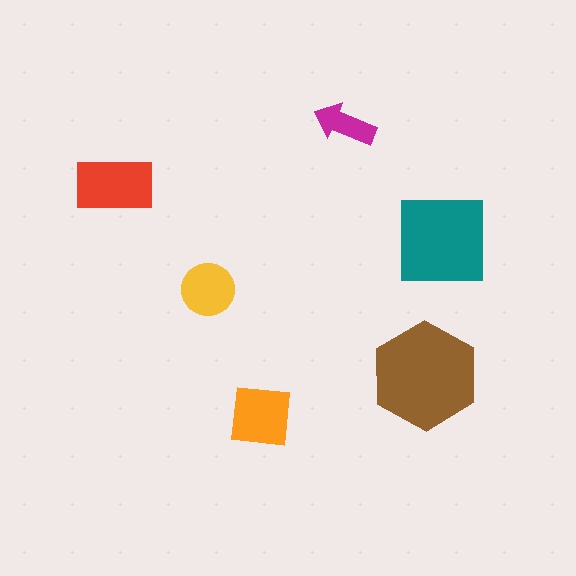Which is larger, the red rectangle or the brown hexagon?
The brown hexagon.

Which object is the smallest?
The magenta arrow.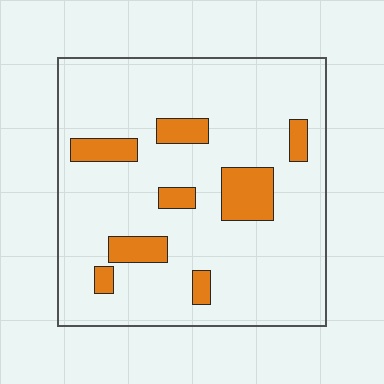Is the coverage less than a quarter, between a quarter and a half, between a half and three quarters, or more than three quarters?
Less than a quarter.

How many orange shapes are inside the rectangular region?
8.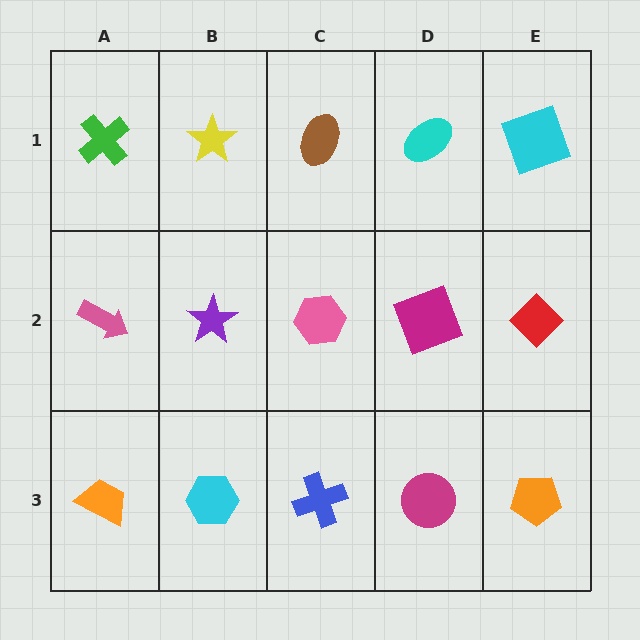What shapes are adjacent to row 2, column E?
A cyan square (row 1, column E), an orange pentagon (row 3, column E), a magenta square (row 2, column D).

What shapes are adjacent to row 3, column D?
A magenta square (row 2, column D), a blue cross (row 3, column C), an orange pentagon (row 3, column E).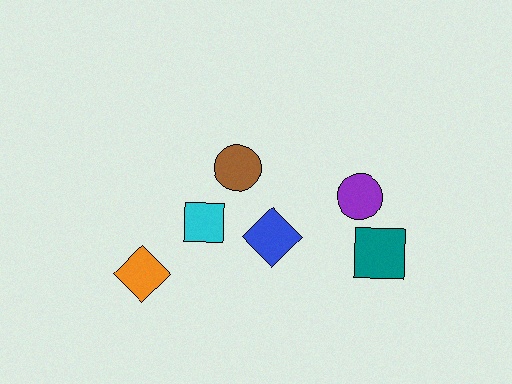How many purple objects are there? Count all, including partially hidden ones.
There is 1 purple object.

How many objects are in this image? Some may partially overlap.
There are 6 objects.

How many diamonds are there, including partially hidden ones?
There are 2 diamonds.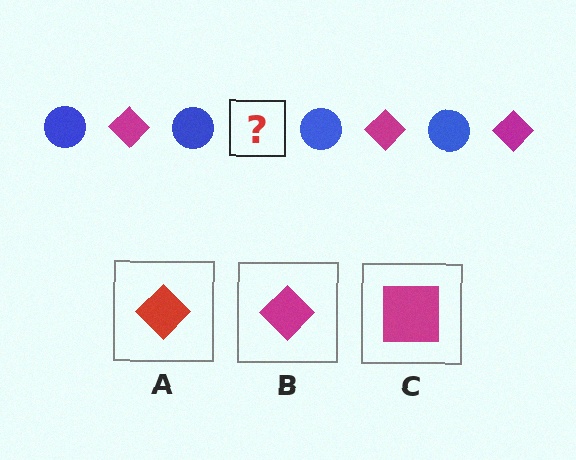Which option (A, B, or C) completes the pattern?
B.